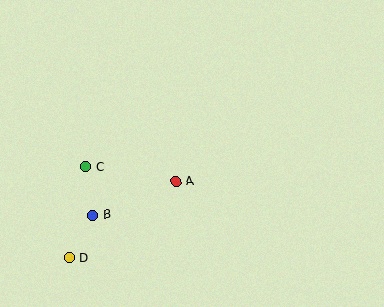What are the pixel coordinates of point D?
Point D is at (69, 258).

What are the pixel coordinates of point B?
Point B is at (93, 215).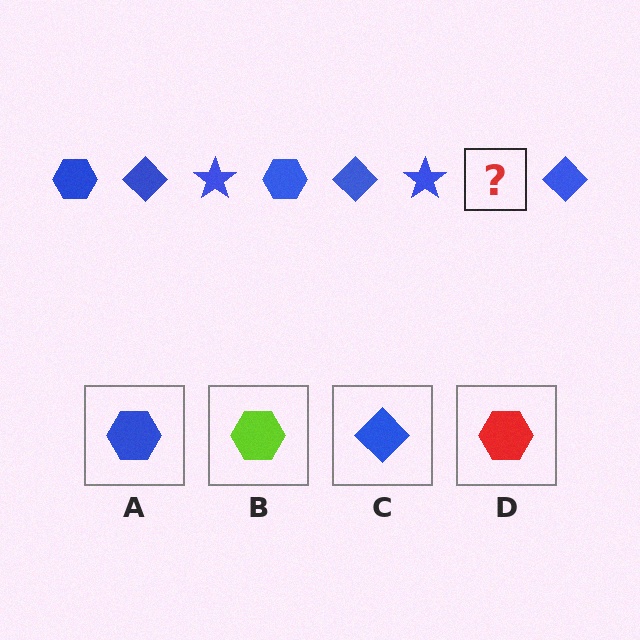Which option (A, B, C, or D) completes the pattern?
A.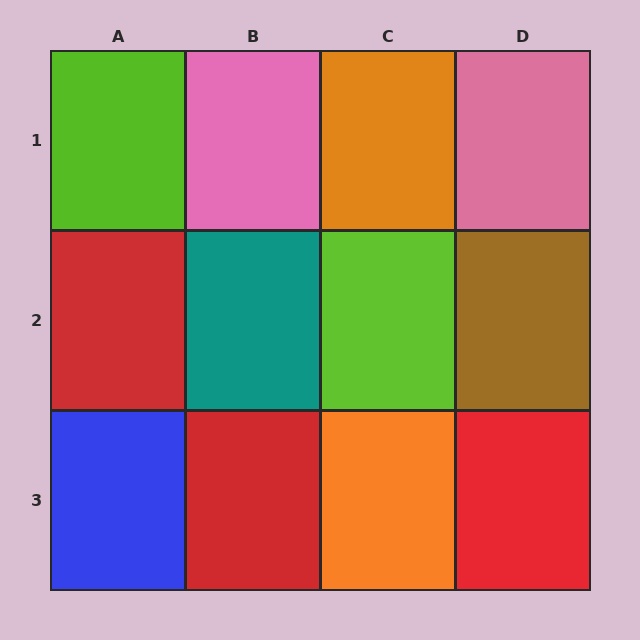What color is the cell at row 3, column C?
Orange.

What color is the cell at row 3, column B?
Red.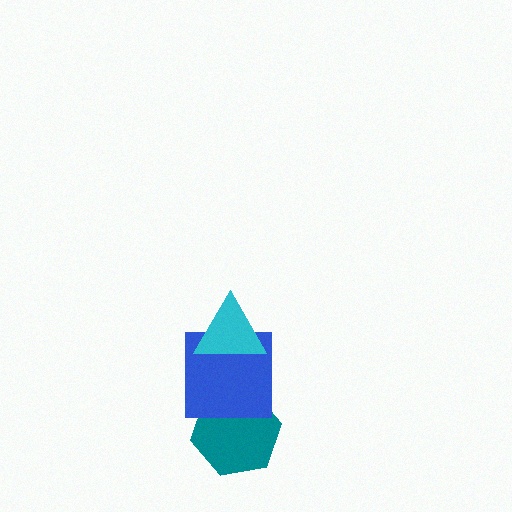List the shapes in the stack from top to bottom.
From top to bottom: the cyan triangle, the blue square, the teal hexagon.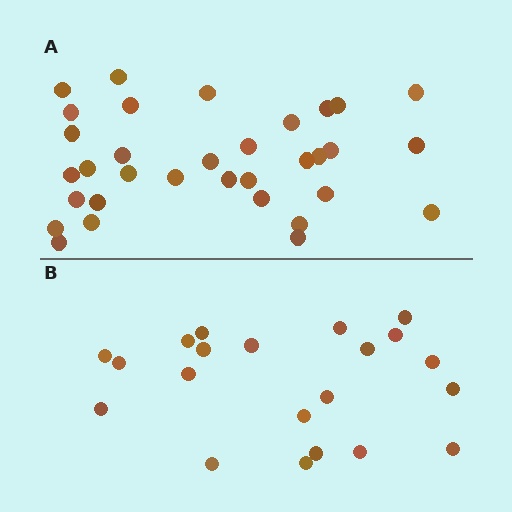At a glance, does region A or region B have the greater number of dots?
Region A (the top region) has more dots.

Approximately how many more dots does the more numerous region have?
Region A has roughly 12 or so more dots than region B.